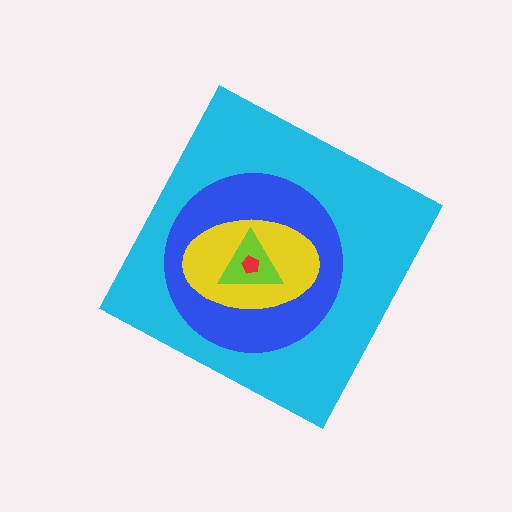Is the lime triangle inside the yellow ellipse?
Yes.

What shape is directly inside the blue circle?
The yellow ellipse.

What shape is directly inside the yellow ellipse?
The lime triangle.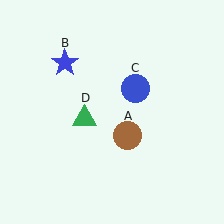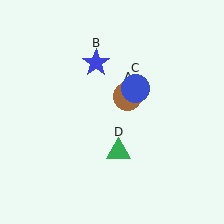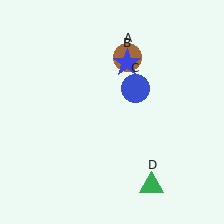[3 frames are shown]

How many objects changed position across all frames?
3 objects changed position: brown circle (object A), blue star (object B), green triangle (object D).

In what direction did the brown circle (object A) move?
The brown circle (object A) moved up.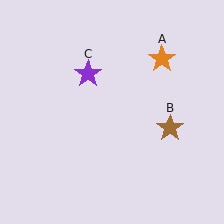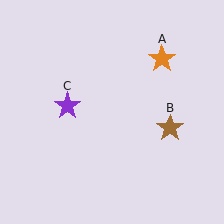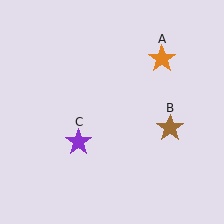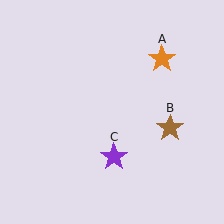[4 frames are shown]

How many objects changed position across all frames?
1 object changed position: purple star (object C).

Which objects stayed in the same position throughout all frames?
Orange star (object A) and brown star (object B) remained stationary.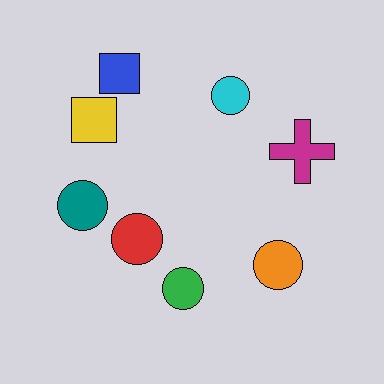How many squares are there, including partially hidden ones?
There are 2 squares.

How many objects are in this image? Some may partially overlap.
There are 8 objects.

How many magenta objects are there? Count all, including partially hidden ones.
There is 1 magenta object.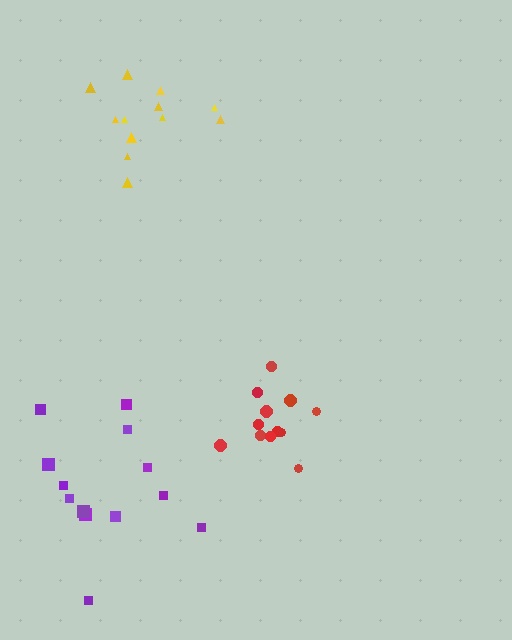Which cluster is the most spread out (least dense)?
Purple.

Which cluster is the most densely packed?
Red.